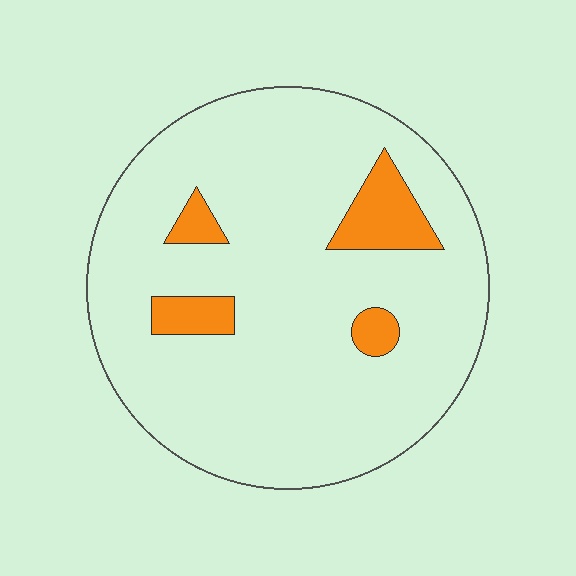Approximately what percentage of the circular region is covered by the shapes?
Approximately 10%.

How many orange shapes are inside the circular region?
4.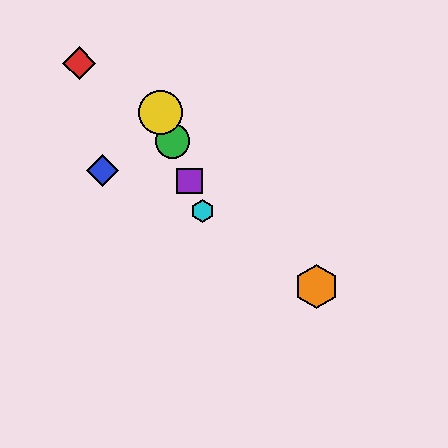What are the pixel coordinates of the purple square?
The purple square is at (190, 181).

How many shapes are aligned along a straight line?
4 shapes (the green circle, the yellow circle, the purple square, the cyan hexagon) are aligned along a straight line.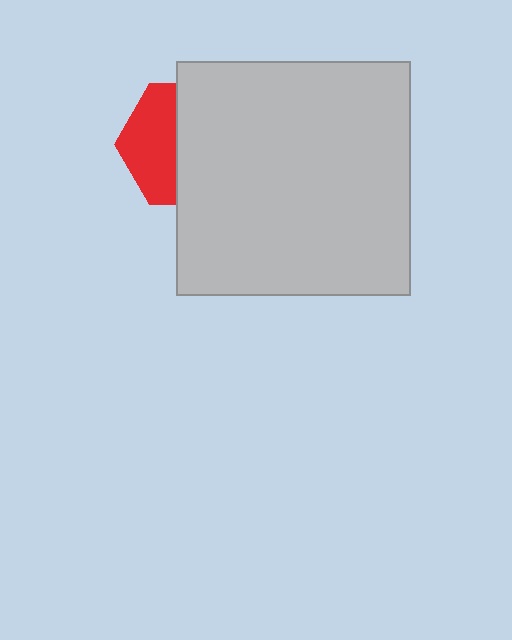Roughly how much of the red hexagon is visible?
A small part of it is visible (roughly 41%).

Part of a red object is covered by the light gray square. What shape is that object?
It is a hexagon.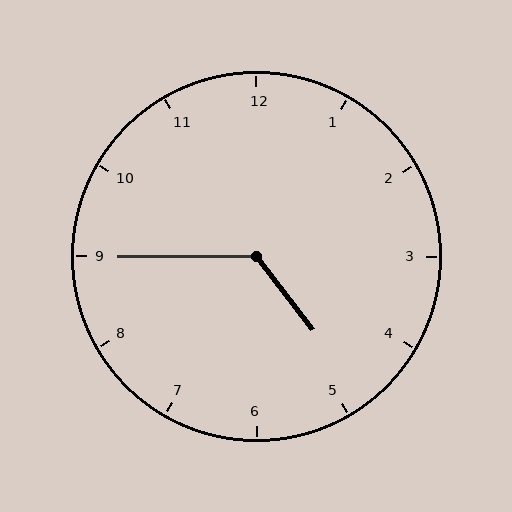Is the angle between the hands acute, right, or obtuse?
It is obtuse.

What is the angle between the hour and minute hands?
Approximately 128 degrees.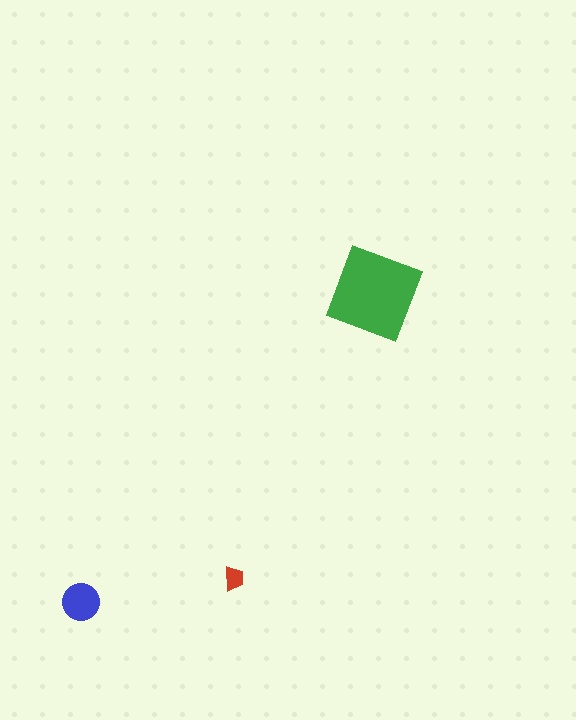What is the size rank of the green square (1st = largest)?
1st.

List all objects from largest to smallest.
The green square, the blue circle, the red trapezoid.